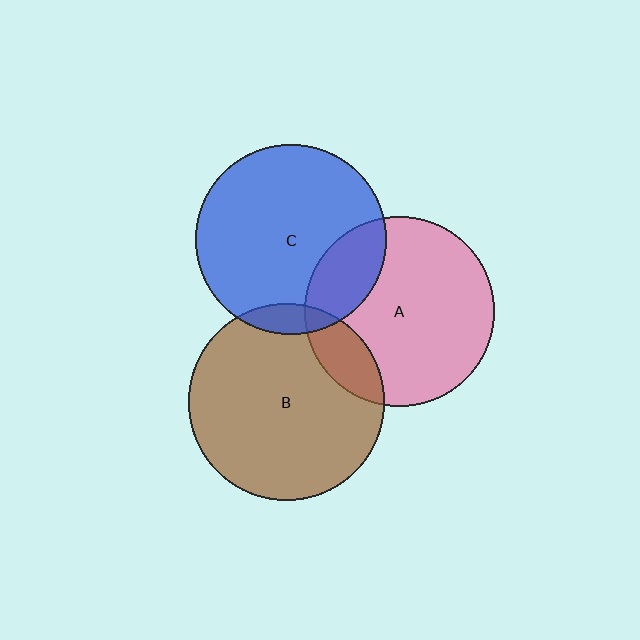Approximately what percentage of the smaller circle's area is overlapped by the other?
Approximately 20%.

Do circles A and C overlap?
Yes.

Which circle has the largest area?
Circle B (brown).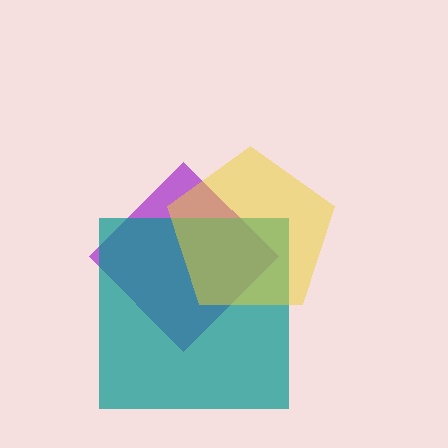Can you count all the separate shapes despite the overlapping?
Yes, there are 3 separate shapes.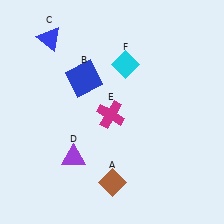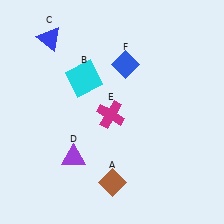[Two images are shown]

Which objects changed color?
B changed from blue to cyan. F changed from cyan to blue.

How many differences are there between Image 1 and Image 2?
There are 2 differences between the two images.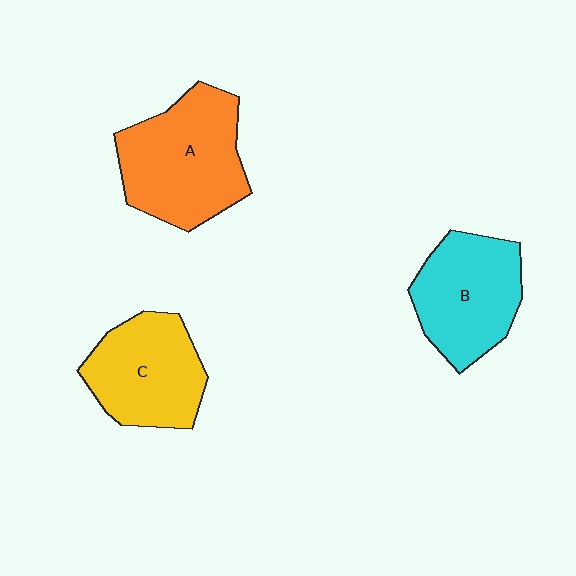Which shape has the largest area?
Shape A (orange).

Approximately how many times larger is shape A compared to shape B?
Approximately 1.2 times.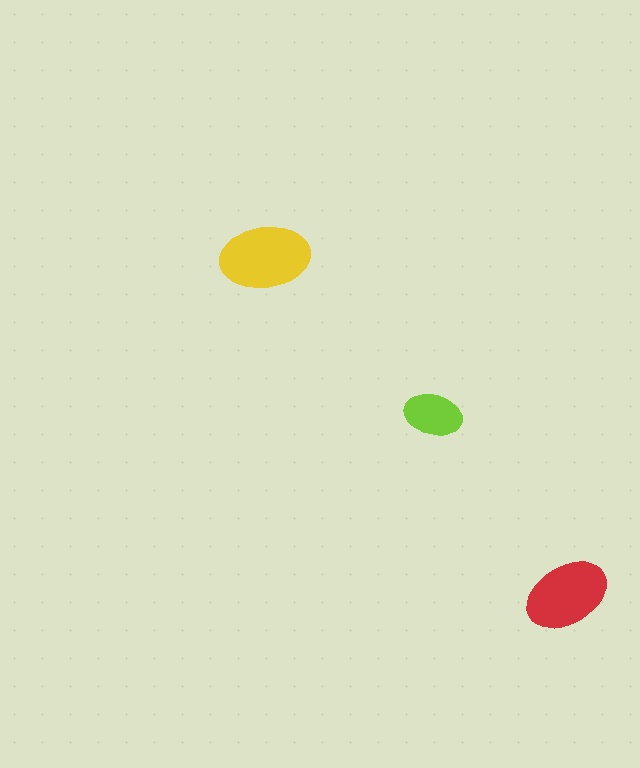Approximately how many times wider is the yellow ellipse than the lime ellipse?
About 1.5 times wider.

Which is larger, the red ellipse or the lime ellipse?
The red one.